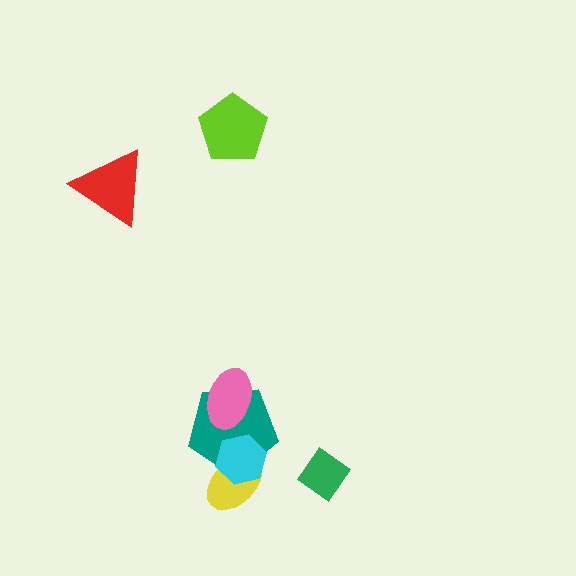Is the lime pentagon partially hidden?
No, no other shape covers it.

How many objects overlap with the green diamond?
0 objects overlap with the green diamond.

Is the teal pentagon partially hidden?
Yes, it is partially covered by another shape.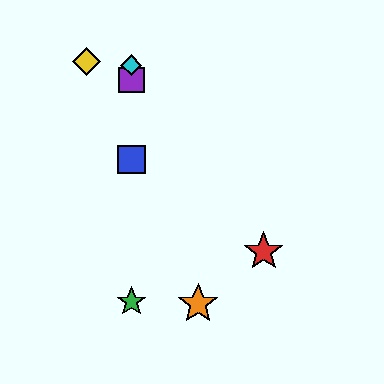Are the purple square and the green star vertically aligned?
Yes, both are at x≈131.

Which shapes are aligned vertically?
The blue square, the green star, the purple square, the cyan diamond are aligned vertically.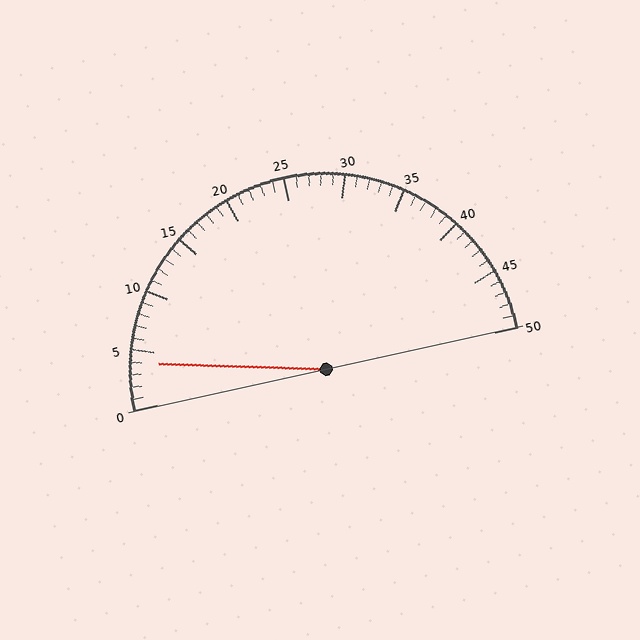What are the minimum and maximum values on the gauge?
The gauge ranges from 0 to 50.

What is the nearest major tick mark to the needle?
The nearest major tick mark is 5.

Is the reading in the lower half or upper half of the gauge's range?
The reading is in the lower half of the range (0 to 50).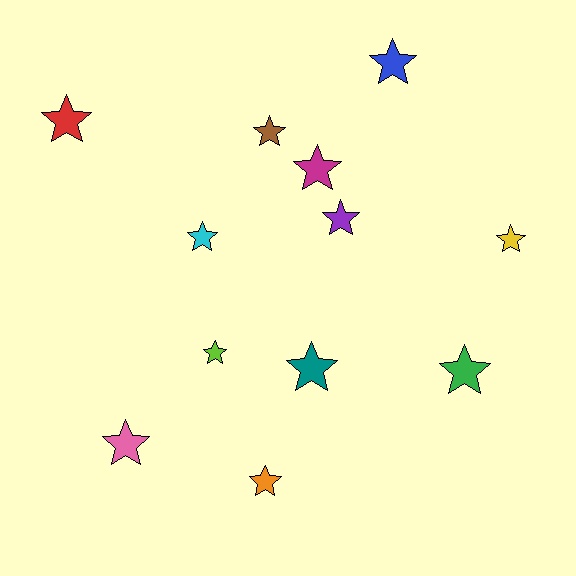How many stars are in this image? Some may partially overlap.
There are 12 stars.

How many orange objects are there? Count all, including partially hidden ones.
There is 1 orange object.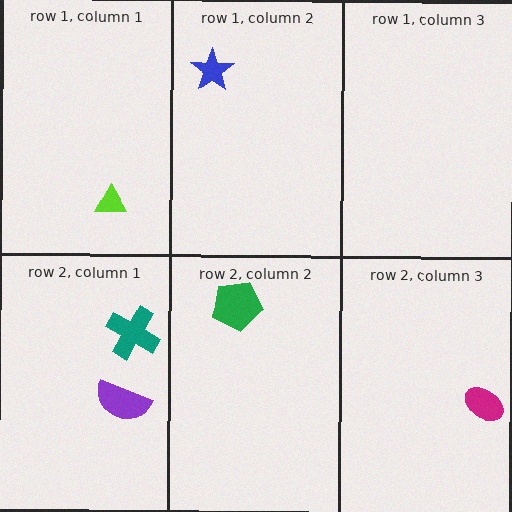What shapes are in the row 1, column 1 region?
The lime triangle.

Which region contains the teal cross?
The row 2, column 1 region.